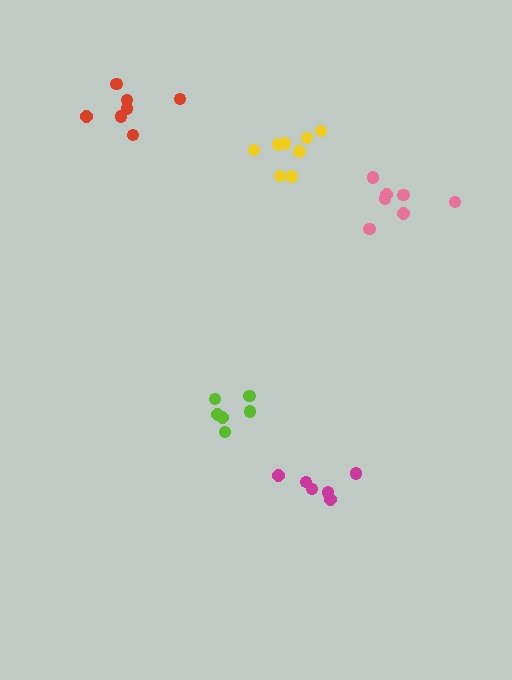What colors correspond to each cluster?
The clusters are colored: pink, lime, red, magenta, yellow.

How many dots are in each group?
Group 1: 7 dots, Group 2: 6 dots, Group 3: 7 dots, Group 4: 6 dots, Group 5: 8 dots (34 total).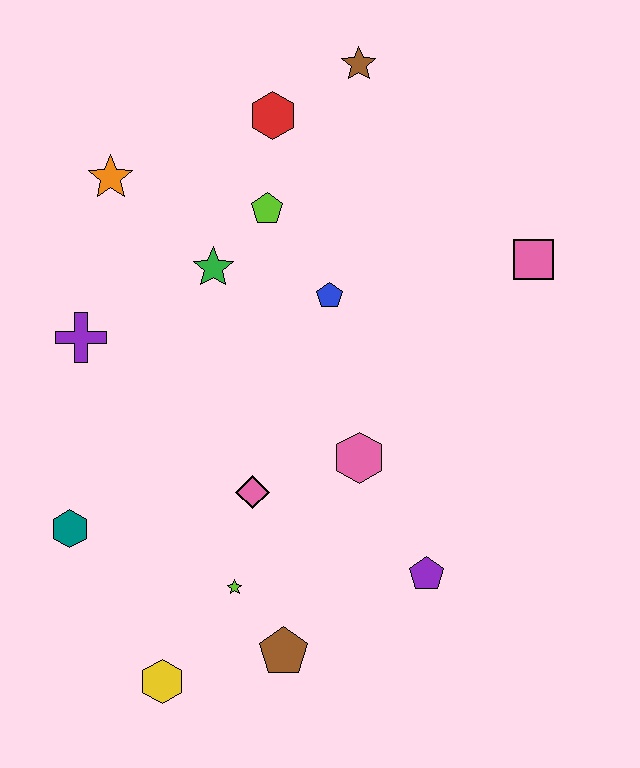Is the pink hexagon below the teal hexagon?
No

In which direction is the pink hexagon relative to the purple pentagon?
The pink hexagon is above the purple pentagon.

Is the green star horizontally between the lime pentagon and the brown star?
No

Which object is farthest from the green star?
The yellow hexagon is farthest from the green star.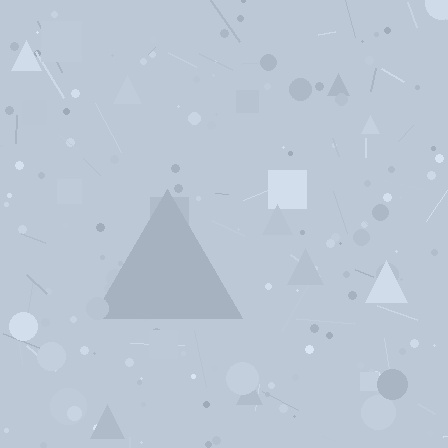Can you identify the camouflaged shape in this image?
The camouflaged shape is a triangle.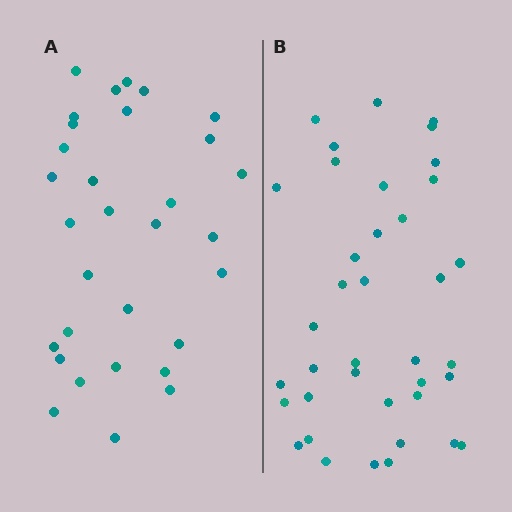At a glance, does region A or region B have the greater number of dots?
Region B (the right region) has more dots.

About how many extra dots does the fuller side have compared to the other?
Region B has roughly 8 or so more dots than region A.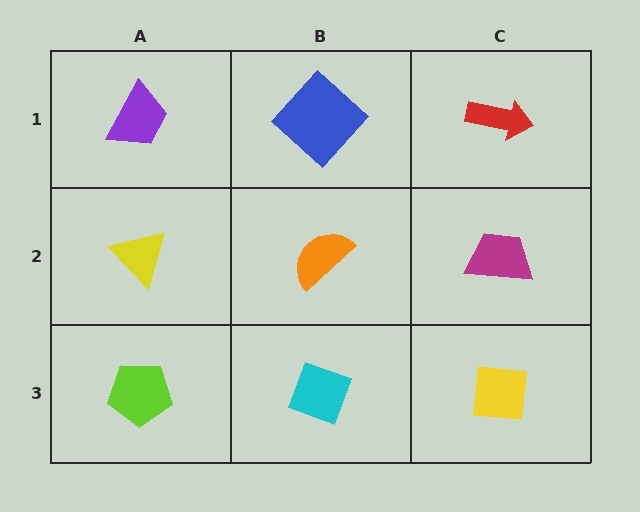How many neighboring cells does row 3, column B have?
3.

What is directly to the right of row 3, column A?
A cyan diamond.